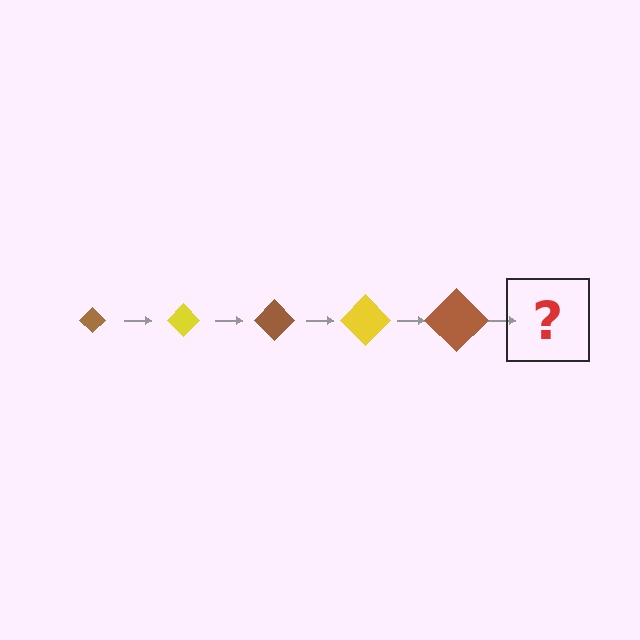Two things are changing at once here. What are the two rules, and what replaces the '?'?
The two rules are that the diamond grows larger each step and the color cycles through brown and yellow. The '?' should be a yellow diamond, larger than the previous one.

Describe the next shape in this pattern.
It should be a yellow diamond, larger than the previous one.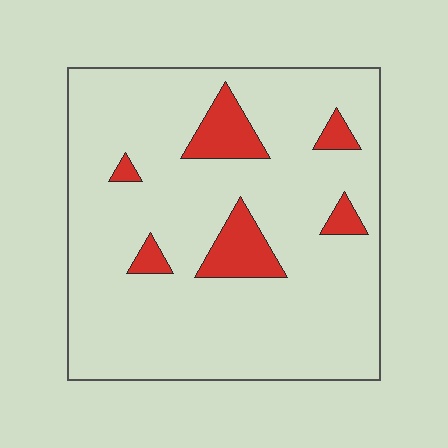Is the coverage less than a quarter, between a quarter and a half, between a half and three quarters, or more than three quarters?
Less than a quarter.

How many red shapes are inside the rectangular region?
6.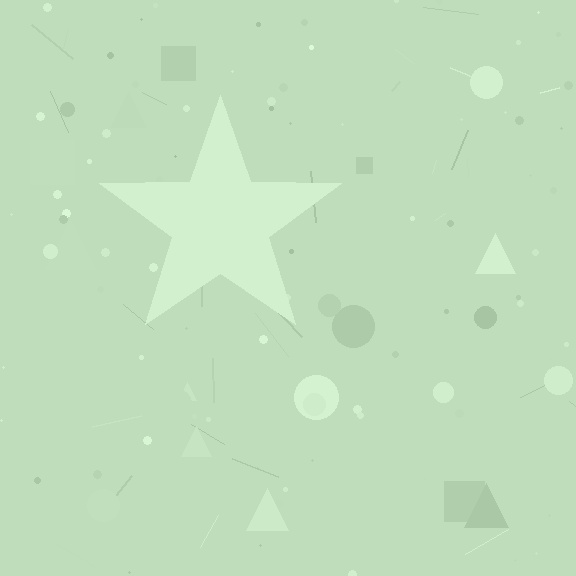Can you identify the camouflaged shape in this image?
The camouflaged shape is a star.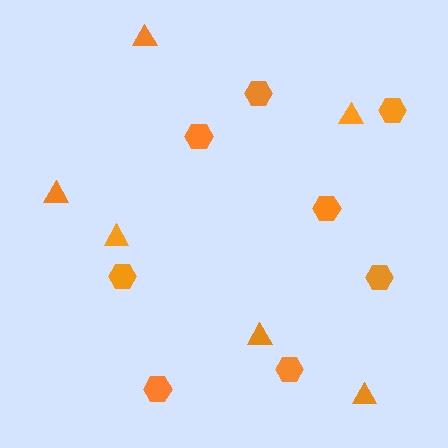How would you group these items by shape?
There are 2 groups: one group of triangles (6) and one group of hexagons (8).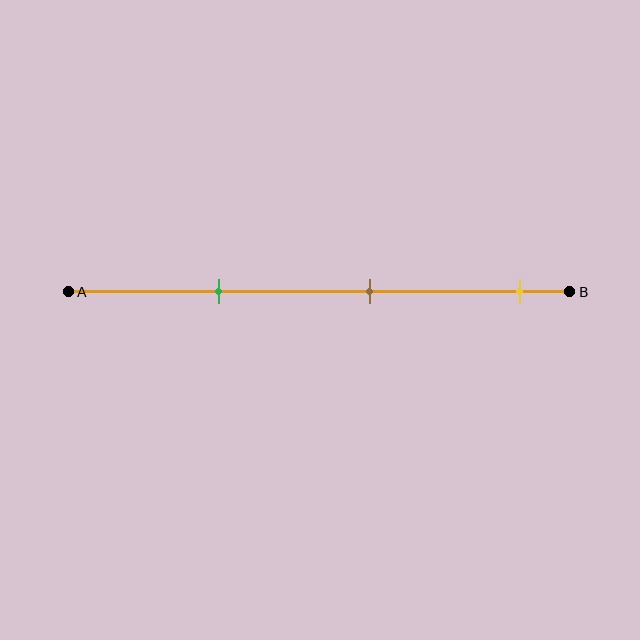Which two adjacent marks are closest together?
The green and brown marks are the closest adjacent pair.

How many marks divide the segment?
There are 3 marks dividing the segment.